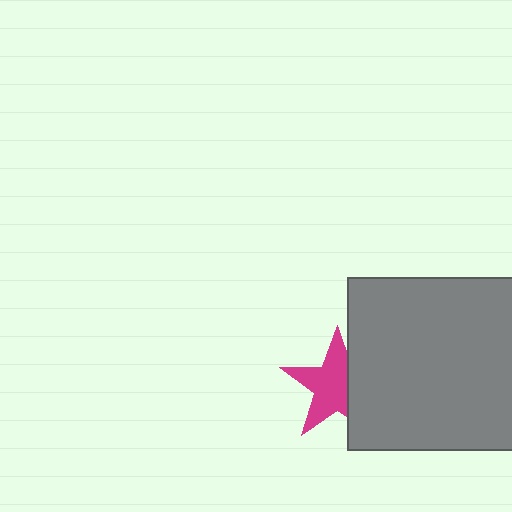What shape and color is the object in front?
The object in front is a gray square.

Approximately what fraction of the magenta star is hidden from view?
Roughly 33% of the magenta star is hidden behind the gray square.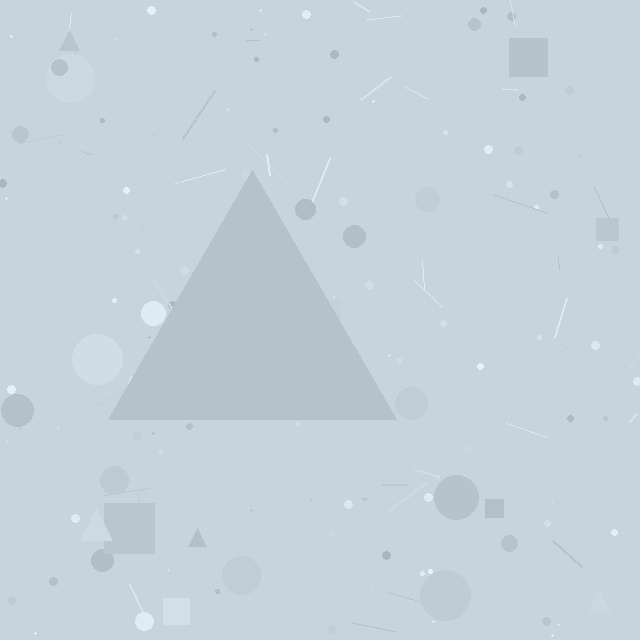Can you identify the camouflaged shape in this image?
The camouflaged shape is a triangle.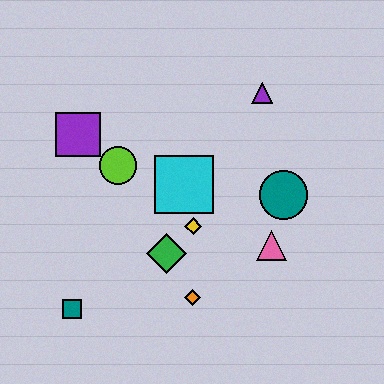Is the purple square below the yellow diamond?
No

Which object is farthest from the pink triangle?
The purple square is farthest from the pink triangle.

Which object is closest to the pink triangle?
The teal circle is closest to the pink triangle.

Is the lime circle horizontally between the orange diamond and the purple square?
Yes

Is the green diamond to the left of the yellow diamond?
Yes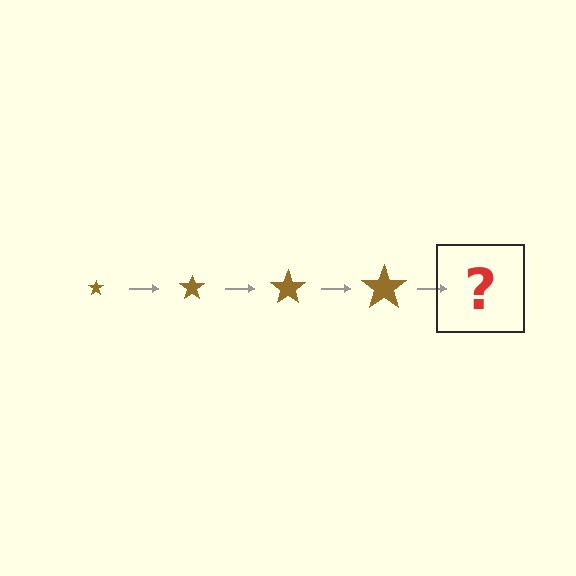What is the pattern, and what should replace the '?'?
The pattern is that the star gets progressively larger each step. The '?' should be a brown star, larger than the previous one.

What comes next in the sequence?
The next element should be a brown star, larger than the previous one.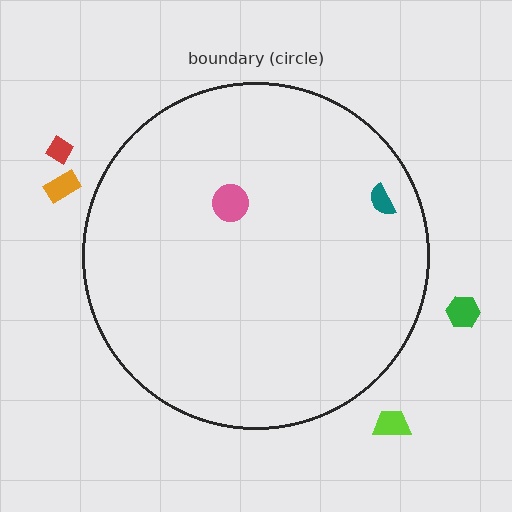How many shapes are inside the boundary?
2 inside, 4 outside.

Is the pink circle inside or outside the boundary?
Inside.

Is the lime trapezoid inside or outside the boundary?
Outside.